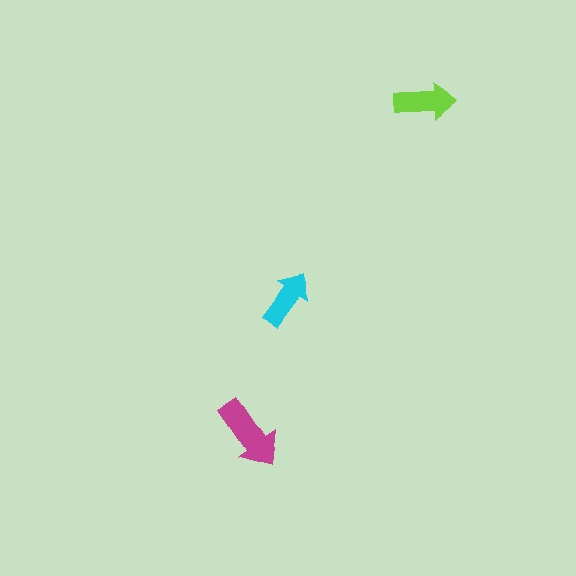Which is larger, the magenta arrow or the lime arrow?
The magenta one.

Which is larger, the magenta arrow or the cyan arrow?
The magenta one.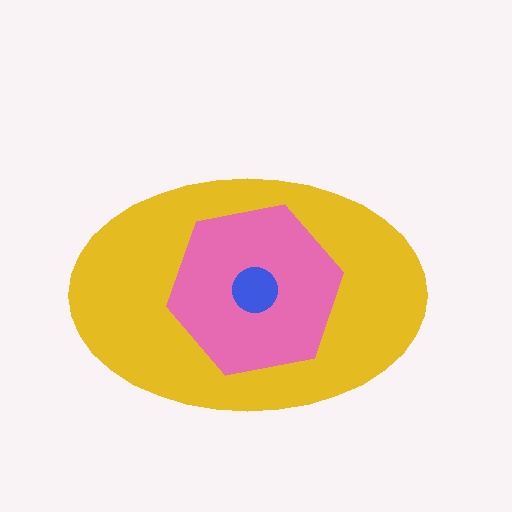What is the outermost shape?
The yellow ellipse.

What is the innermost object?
The blue circle.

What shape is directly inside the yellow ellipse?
The pink hexagon.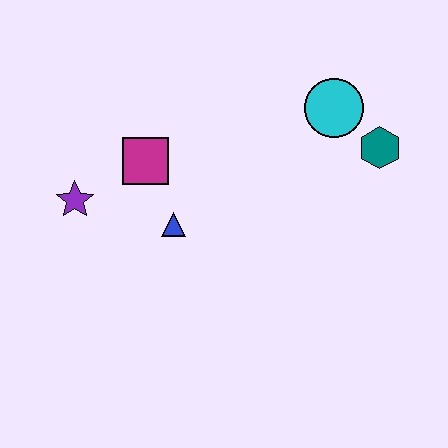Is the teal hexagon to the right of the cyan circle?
Yes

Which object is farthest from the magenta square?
The teal hexagon is farthest from the magenta square.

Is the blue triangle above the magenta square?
No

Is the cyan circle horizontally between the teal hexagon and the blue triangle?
Yes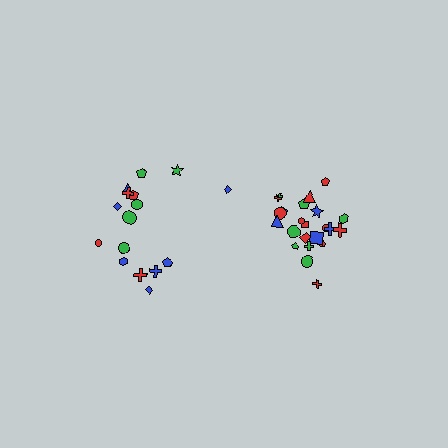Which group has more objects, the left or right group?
The right group.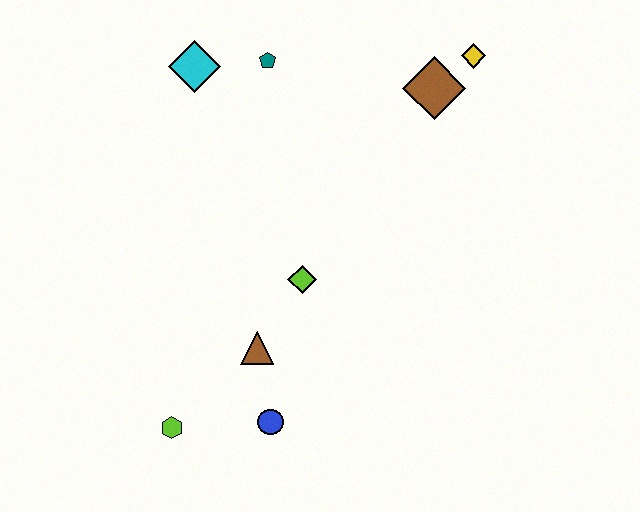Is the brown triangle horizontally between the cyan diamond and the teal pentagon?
Yes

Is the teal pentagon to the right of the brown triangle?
Yes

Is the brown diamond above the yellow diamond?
No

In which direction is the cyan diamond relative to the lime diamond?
The cyan diamond is above the lime diamond.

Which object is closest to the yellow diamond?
The brown diamond is closest to the yellow diamond.